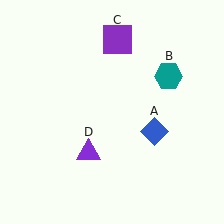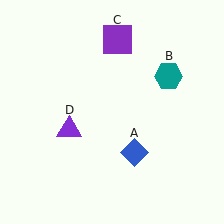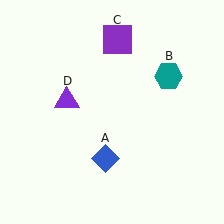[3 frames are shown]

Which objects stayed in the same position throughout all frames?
Teal hexagon (object B) and purple square (object C) remained stationary.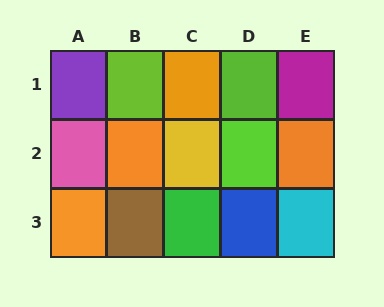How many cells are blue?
1 cell is blue.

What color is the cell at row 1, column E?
Magenta.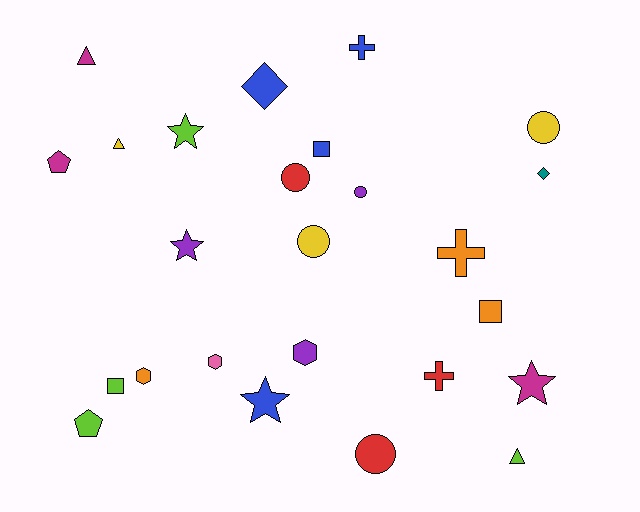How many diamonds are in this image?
There are 2 diamonds.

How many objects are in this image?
There are 25 objects.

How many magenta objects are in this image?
There are 3 magenta objects.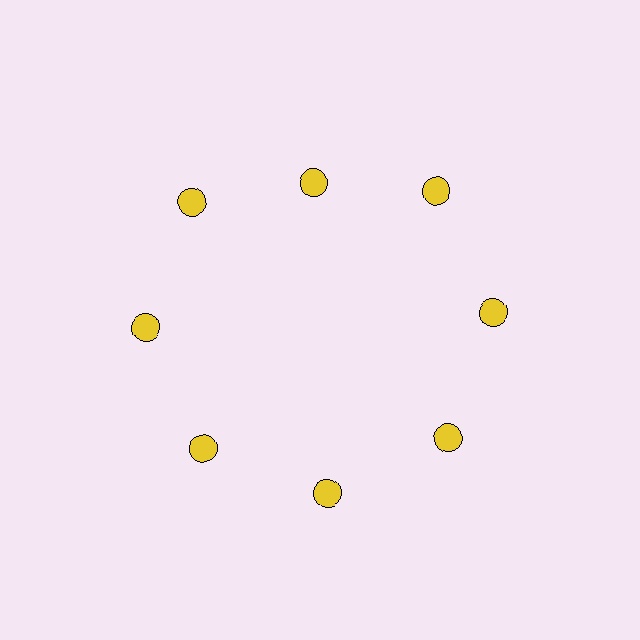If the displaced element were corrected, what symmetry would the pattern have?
It would have 8-fold rotational symmetry — the pattern would map onto itself every 45 degrees.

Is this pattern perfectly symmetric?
No. The 8 yellow circles are arranged in a ring, but one element near the 12 o'clock position is pulled inward toward the center, breaking the 8-fold rotational symmetry.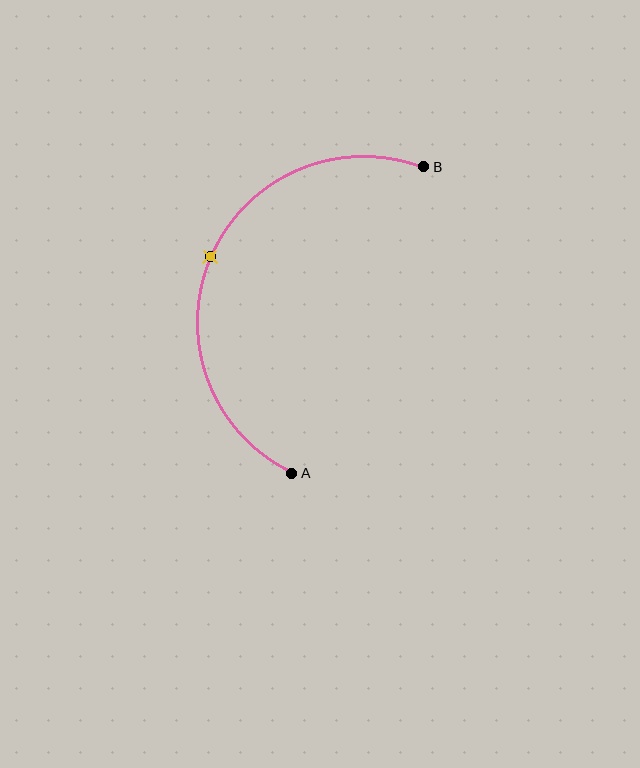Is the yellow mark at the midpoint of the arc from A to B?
Yes. The yellow mark lies on the arc at equal arc-length from both A and B — it is the arc midpoint.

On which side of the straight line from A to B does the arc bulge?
The arc bulges to the left of the straight line connecting A and B.